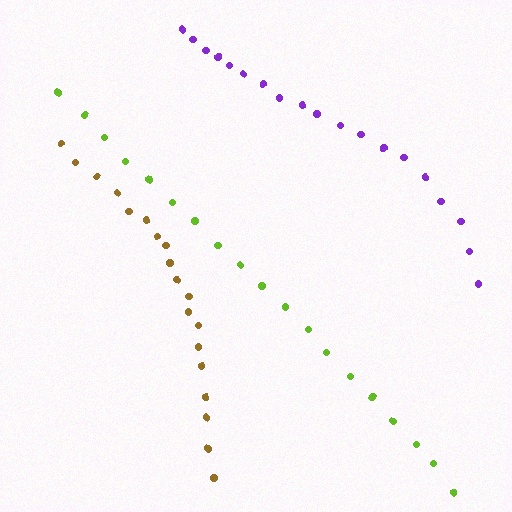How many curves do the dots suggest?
There are 3 distinct paths.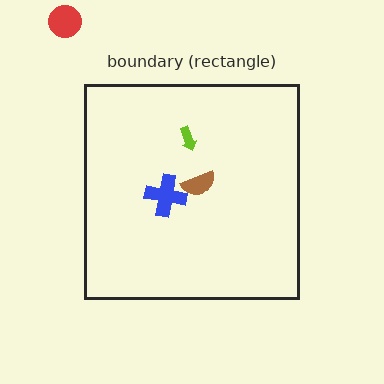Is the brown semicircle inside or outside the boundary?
Inside.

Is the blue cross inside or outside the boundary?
Inside.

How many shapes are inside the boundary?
3 inside, 1 outside.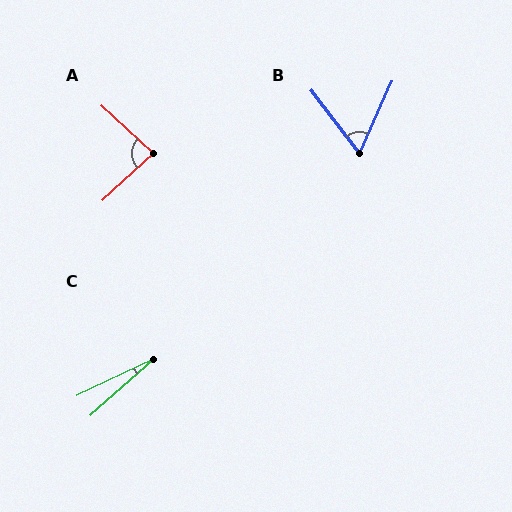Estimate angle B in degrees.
Approximately 61 degrees.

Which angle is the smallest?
C, at approximately 16 degrees.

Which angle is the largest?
A, at approximately 85 degrees.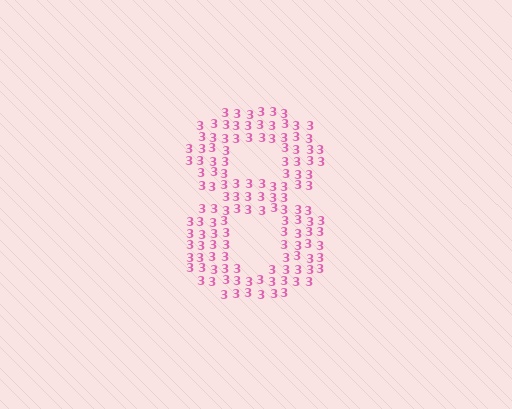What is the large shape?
The large shape is the digit 8.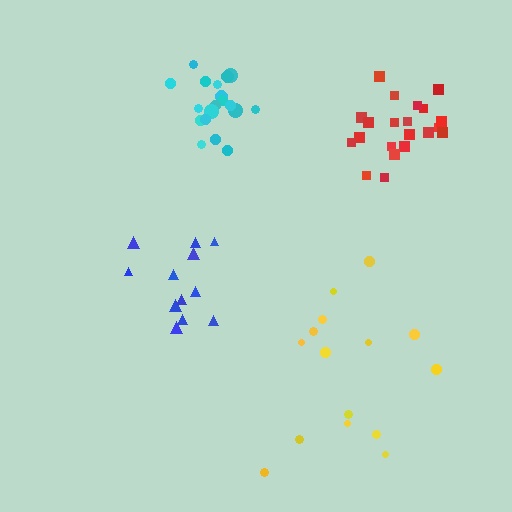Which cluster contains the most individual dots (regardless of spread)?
Red (21).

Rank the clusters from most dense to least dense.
cyan, red, blue, yellow.